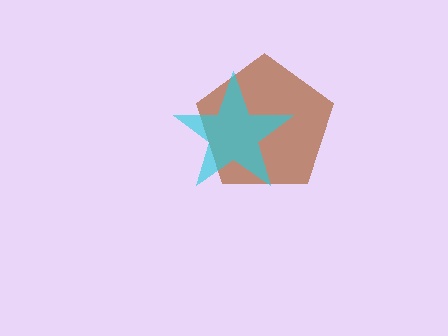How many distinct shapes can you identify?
There are 2 distinct shapes: a brown pentagon, a cyan star.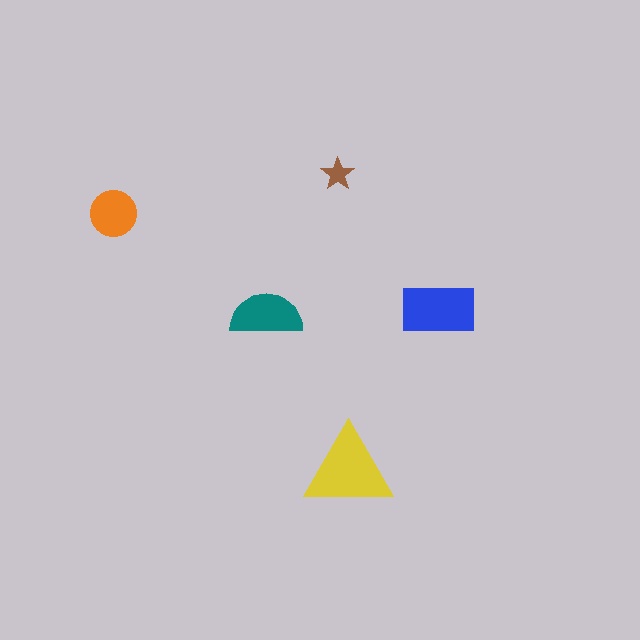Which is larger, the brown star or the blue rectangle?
The blue rectangle.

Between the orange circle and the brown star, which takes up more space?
The orange circle.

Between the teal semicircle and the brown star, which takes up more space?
The teal semicircle.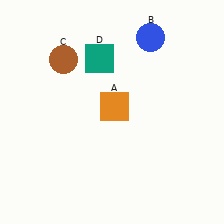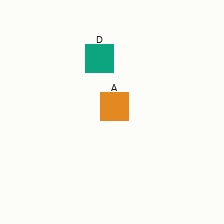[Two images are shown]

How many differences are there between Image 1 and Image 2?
There are 2 differences between the two images.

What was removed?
The brown circle (C), the blue circle (B) were removed in Image 2.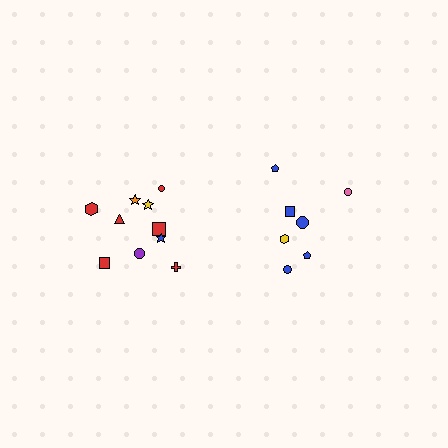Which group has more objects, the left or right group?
The left group.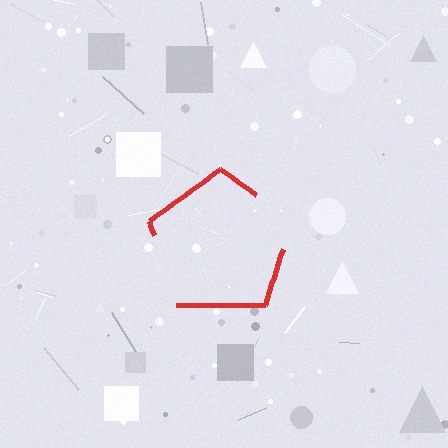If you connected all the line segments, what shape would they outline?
They would outline a pentagon.